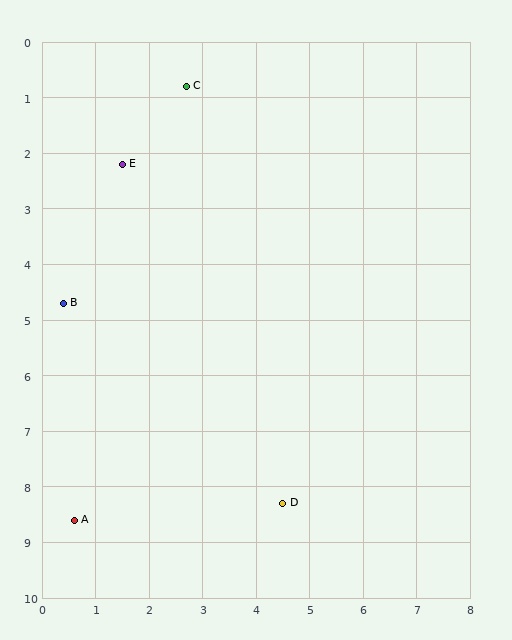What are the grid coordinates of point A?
Point A is at approximately (0.6, 8.6).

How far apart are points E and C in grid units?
Points E and C are about 1.8 grid units apart.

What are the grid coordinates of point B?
Point B is at approximately (0.4, 4.7).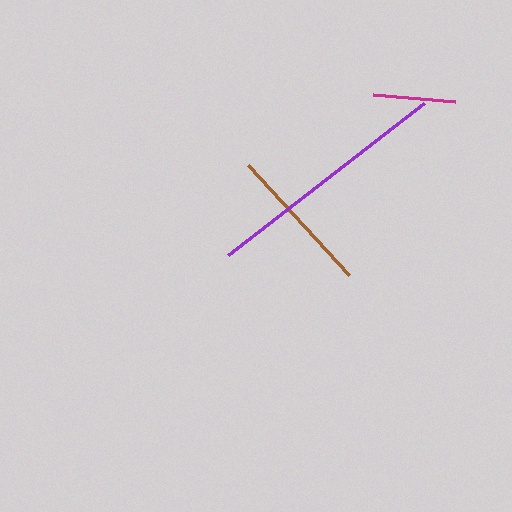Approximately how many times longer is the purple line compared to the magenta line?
The purple line is approximately 3.0 times the length of the magenta line.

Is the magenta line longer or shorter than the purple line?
The purple line is longer than the magenta line.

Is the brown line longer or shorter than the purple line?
The purple line is longer than the brown line.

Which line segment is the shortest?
The magenta line is the shortest at approximately 82 pixels.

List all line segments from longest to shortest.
From longest to shortest: purple, brown, magenta.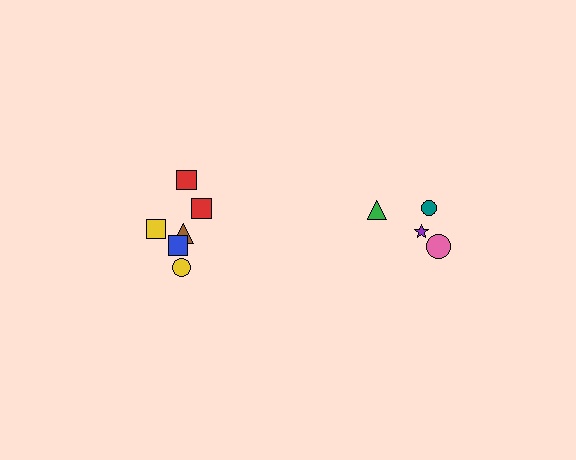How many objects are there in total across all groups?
There are 10 objects.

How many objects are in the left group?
There are 6 objects.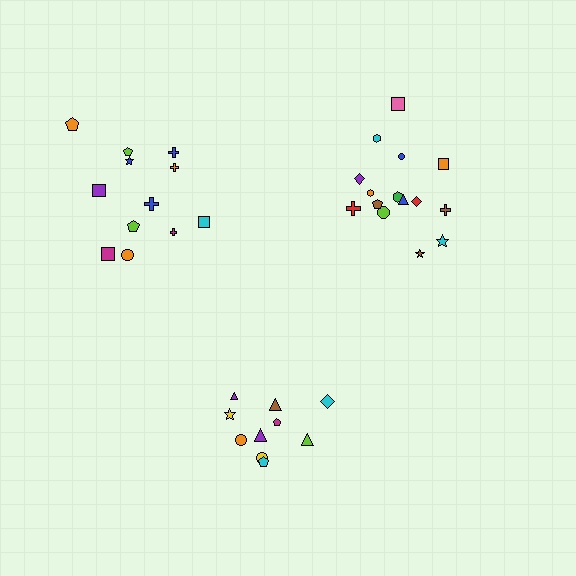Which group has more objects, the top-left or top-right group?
The top-right group.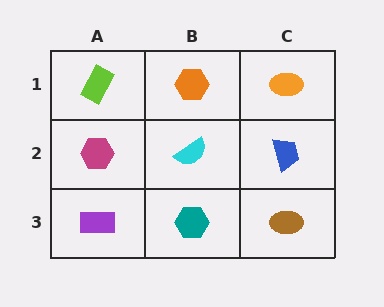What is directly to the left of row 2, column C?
A cyan semicircle.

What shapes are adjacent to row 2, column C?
An orange ellipse (row 1, column C), a brown ellipse (row 3, column C), a cyan semicircle (row 2, column B).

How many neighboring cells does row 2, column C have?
3.